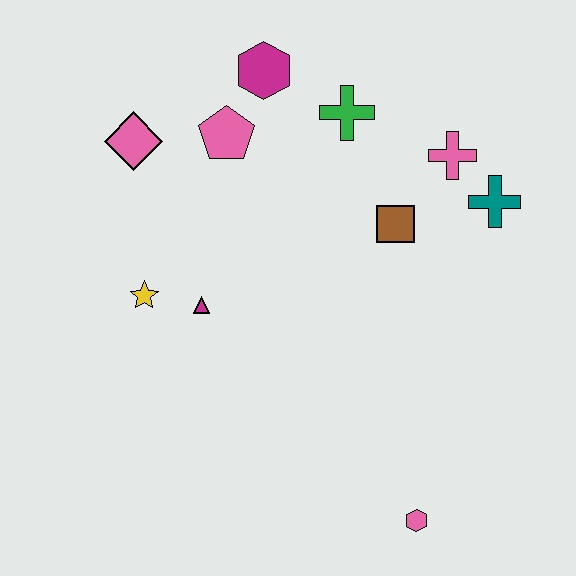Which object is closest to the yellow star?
The magenta triangle is closest to the yellow star.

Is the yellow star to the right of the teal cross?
No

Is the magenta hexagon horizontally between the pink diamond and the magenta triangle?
No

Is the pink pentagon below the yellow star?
No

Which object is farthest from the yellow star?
The teal cross is farthest from the yellow star.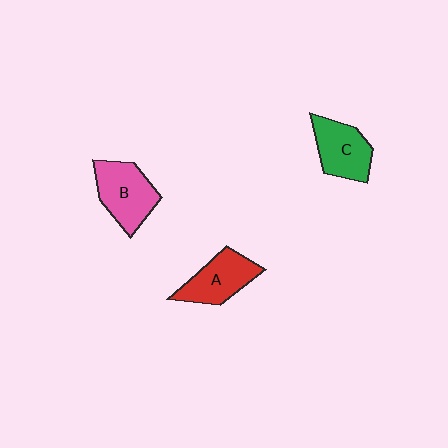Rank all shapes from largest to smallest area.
From largest to smallest: B (pink), A (red), C (green).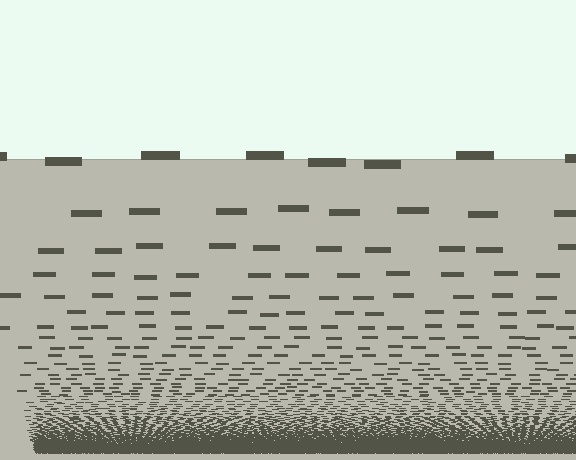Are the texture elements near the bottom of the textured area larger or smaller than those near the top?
Smaller. The gradient is inverted — elements near the bottom are smaller and denser.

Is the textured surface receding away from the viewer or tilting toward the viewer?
The surface appears to tilt toward the viewer. Texture elements get larger and sparser toward the top.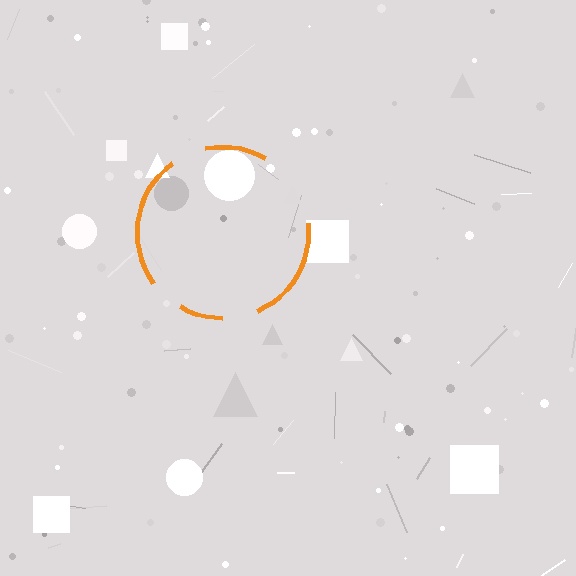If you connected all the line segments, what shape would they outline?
They would outline a circle.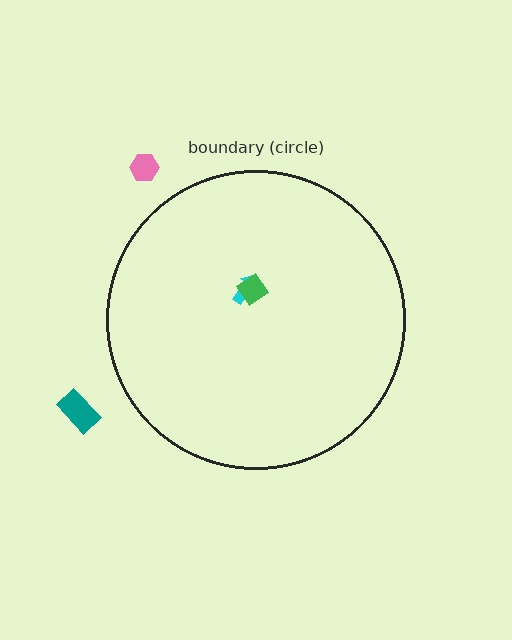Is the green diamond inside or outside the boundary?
Inside.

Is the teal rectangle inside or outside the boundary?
Outside.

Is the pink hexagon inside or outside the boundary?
Outside.